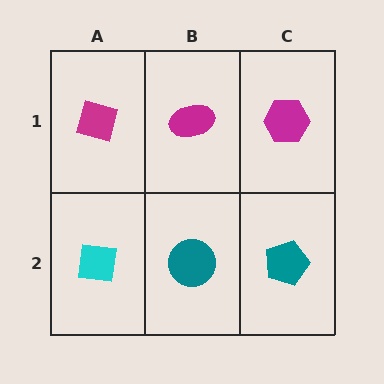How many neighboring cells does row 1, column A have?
2.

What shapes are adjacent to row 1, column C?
A teal pentagon (row 2, column C), a magenta ellipse (row 1, column B).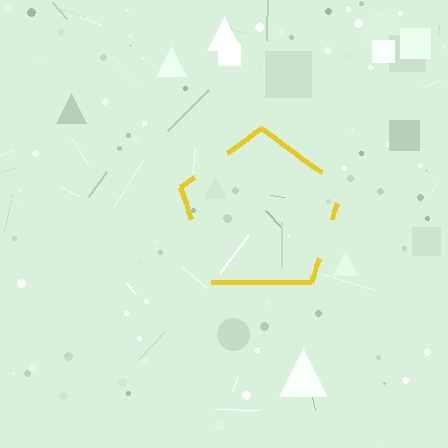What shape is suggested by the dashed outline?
The dashed outline suggests a pentagon.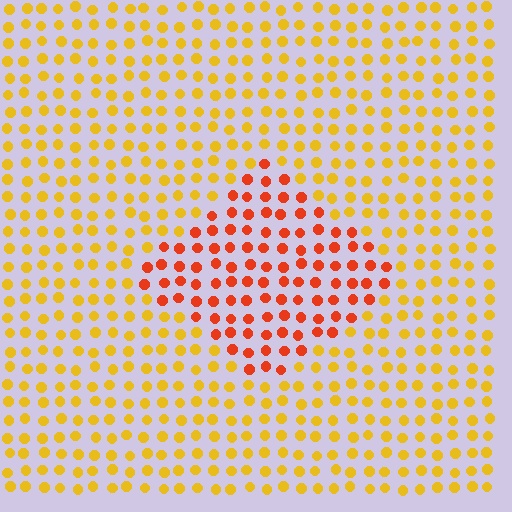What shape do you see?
I see a diamond.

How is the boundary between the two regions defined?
The boundary is defined purely by a slight shift in hue (about 38 degrees). Spacing, size, and orientation are identical on both sides.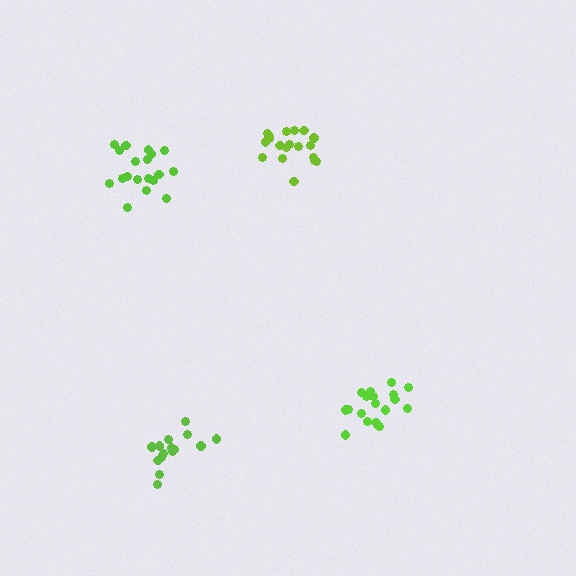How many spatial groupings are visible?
There are 4 spatial groupings.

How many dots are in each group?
Group 1: 19 dots, Group 2: 19 dots, Group 3: 15 dots, Group 4: 19 dots (72 total).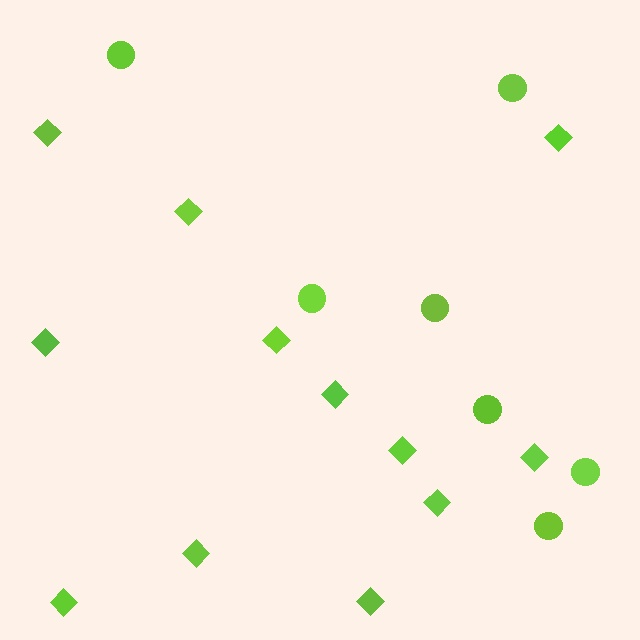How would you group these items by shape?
There are 2 groups: one group of diamonds (12) and one group of circles (7).